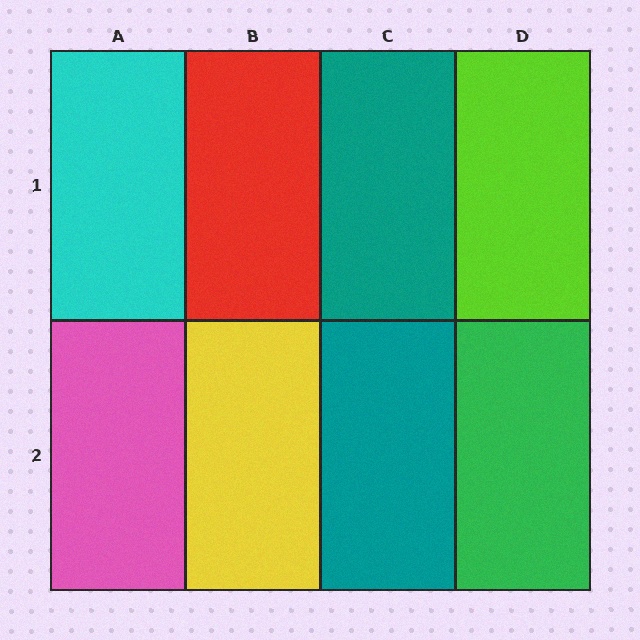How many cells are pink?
1 cell is pink.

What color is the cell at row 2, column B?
Yellow.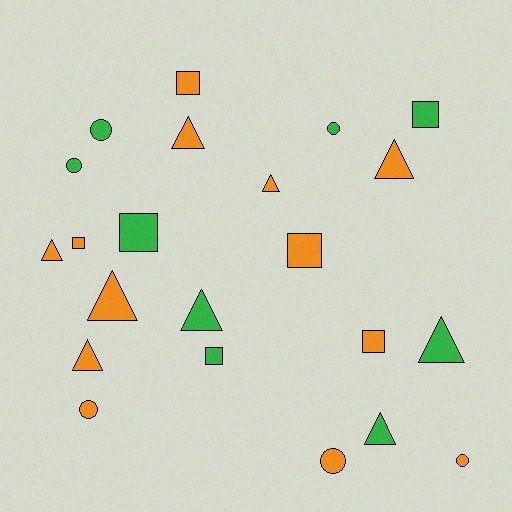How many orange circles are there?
There are 3 orange circles.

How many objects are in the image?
There are 22 objects.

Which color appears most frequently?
Orange, with 13 objects.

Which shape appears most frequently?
Triangle, with 9 objects.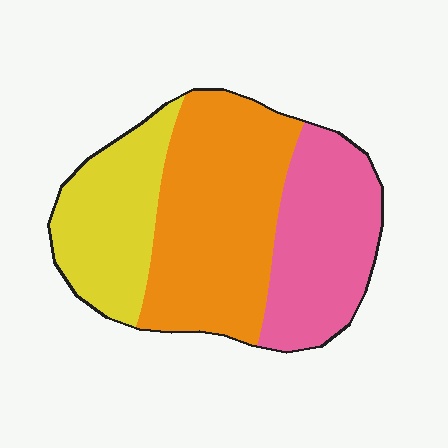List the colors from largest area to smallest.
From largest to smallest: orange, pink, yellow.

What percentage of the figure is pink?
Pink covers 30% of the figure.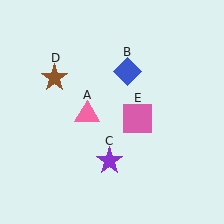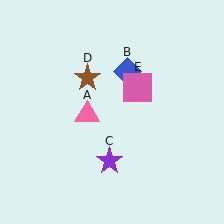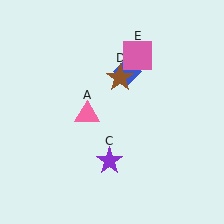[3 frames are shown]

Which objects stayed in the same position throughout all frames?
Pink triangle (object A) and blue diamond (object B) and purple star (object C) remained stationary.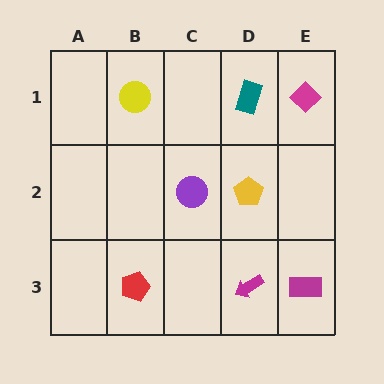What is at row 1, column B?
A yellow circle.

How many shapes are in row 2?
2 shapes.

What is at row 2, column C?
A purple circle.